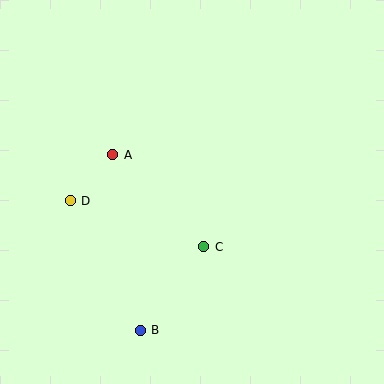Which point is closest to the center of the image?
Point C at (204, 247) is closest to the center.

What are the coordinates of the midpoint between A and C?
The midpoint between A and C is at (158, 201).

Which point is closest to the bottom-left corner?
Point B is closest to the bottom-left corner.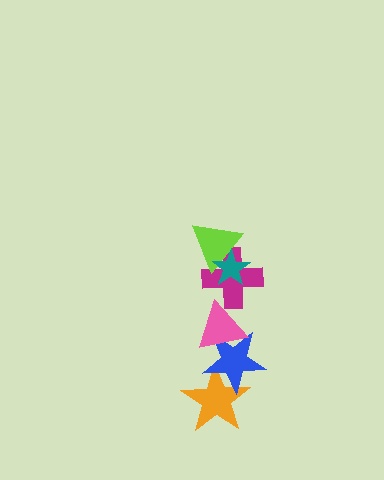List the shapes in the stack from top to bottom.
From top to bottom: the teal star, the lime triangle, the magenta cross, the pink triangle, the blue star, the orange star.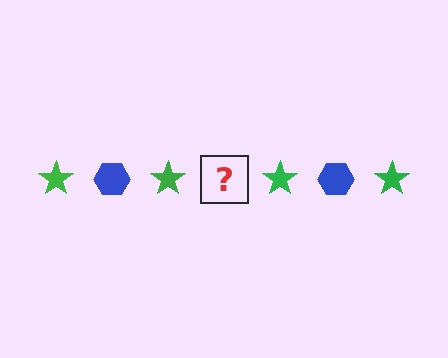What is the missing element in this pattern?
The missing element is a blue hexagon.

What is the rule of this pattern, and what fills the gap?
The rule is that the pattern alternates between green star and blue hexagon. The gap should be filled with a blue hexagon.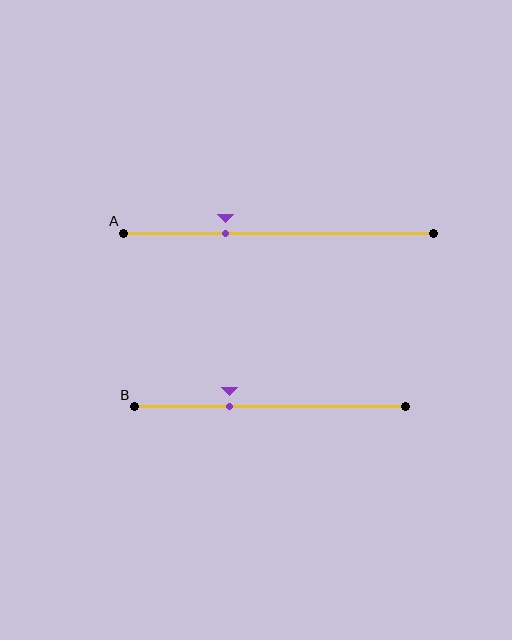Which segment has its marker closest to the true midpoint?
Segment B has its marker closest to the true midpoint.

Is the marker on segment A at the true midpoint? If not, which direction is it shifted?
No, the marker on segment A is shifted to the left by about 17% of the segment length.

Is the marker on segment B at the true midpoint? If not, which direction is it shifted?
No, the marker on segment B is shifted to the left by about 15% of the segment length.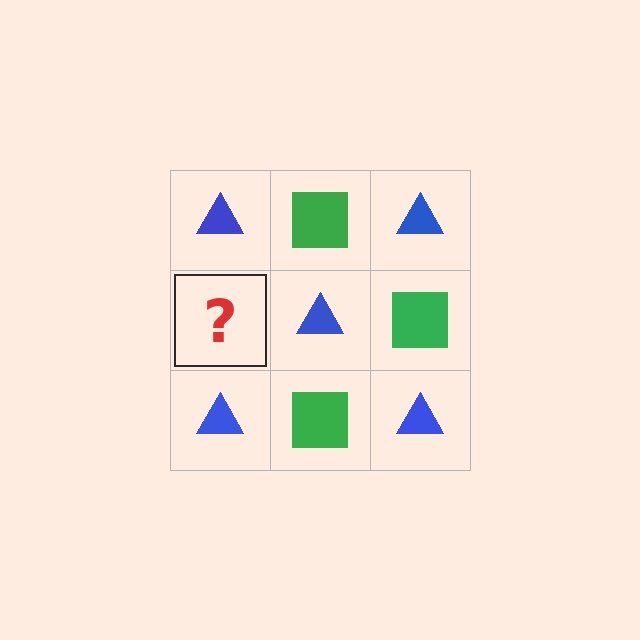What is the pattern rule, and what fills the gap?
The rule is that it alternates blue triangle and green square in a checkerboard pattern. The gap should be filled with a green square.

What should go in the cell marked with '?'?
The missing cell should contain a green square.